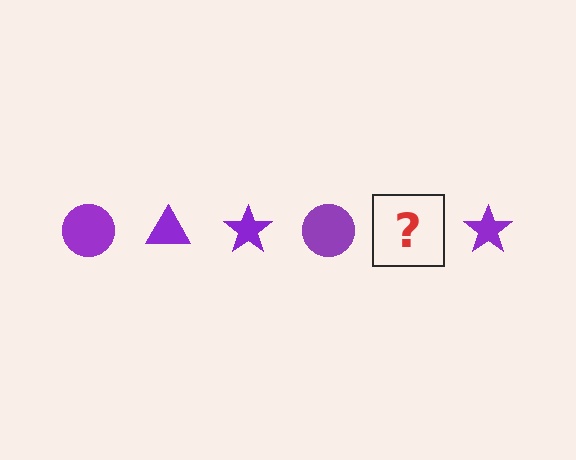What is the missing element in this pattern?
The missing element is a purple triangle.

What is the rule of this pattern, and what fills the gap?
The rule is that the pattern cycles through circle, triangle, star shapes in purple. The gap should be filled with a purple triangle.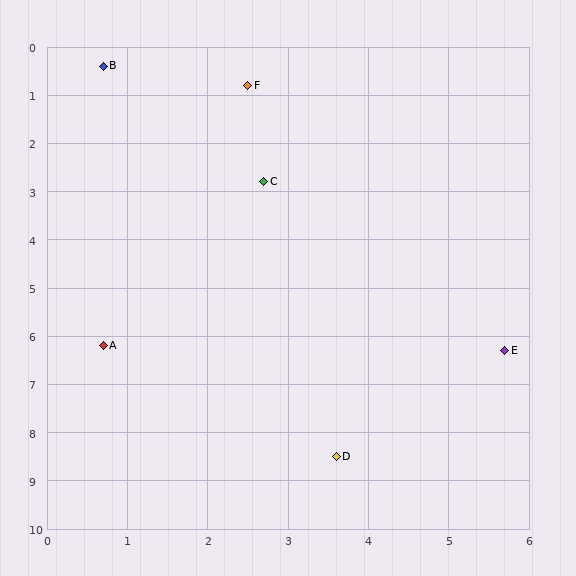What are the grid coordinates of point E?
Point E is at approximately (5.7, 6.3).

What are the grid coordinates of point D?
Point D is at approximately (3.6, 8.5).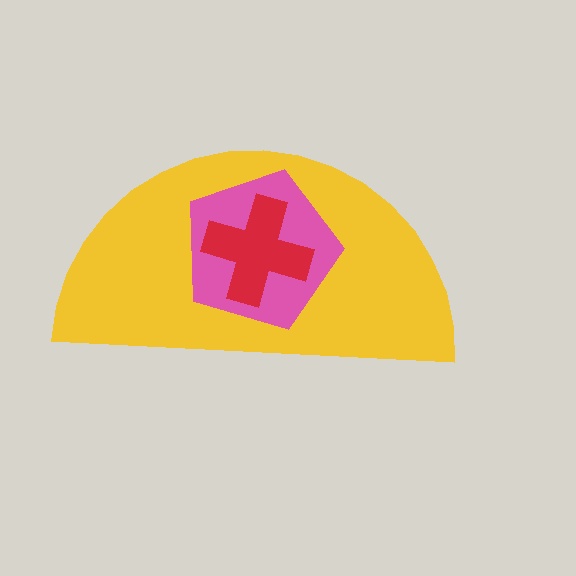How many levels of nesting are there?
3.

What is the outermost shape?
The yellow semicircle.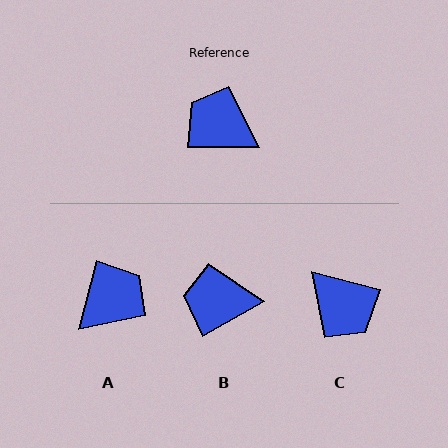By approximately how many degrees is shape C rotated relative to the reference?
Approximately 165 degrees counter-clockwise.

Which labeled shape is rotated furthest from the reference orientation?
C, about 165 degrees away.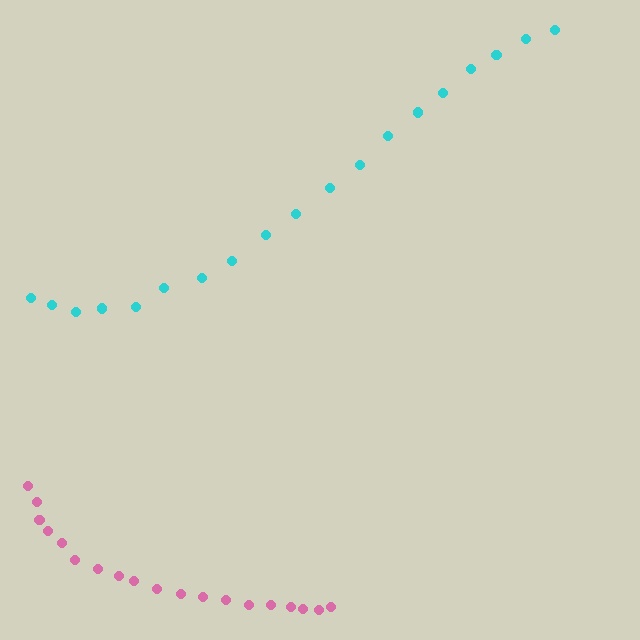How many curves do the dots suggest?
There are 2 distinct paths.